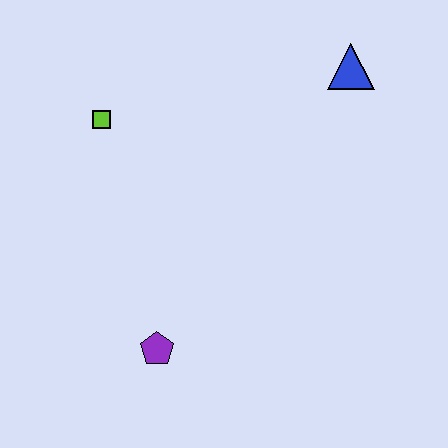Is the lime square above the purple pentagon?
Yes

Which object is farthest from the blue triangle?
The purple pentagon is farthest from the blue triangle.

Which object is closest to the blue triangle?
The lime square is closest to the blue triangle.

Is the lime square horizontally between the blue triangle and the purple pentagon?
No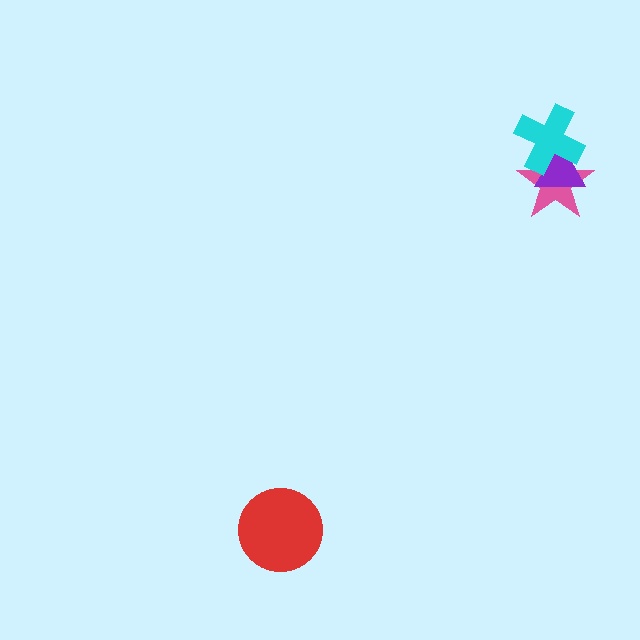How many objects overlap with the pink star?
2 objects overlap with the pink star.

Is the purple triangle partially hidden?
Yes, it is partially covered by another shape.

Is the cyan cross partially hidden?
No, no other shape covers it.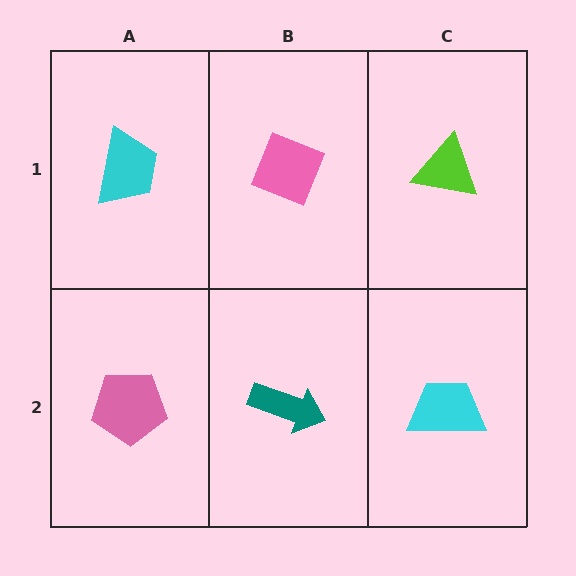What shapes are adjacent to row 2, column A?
A cyan trapezoid (row 1, column A), a teal arrow (row 2, column B).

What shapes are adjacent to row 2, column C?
A lime triangle (row 1, column C), a teal arrow (row 2, column B).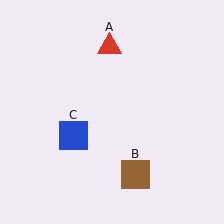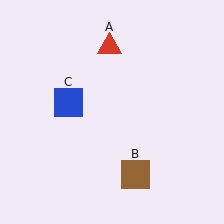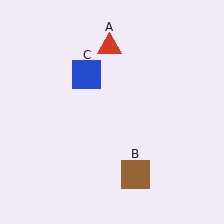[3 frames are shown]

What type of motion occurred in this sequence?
The blue square (object C) rotated clockwise around the center of the scene.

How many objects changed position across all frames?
1 object changed position: blue square (object C).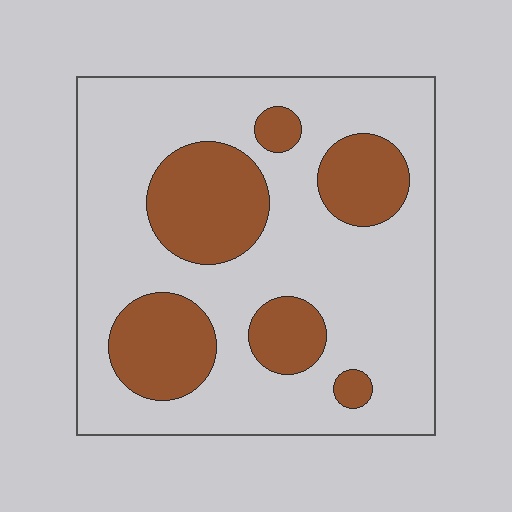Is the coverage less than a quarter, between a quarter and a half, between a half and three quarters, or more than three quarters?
Between a quarter and a half.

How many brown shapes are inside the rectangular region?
6.